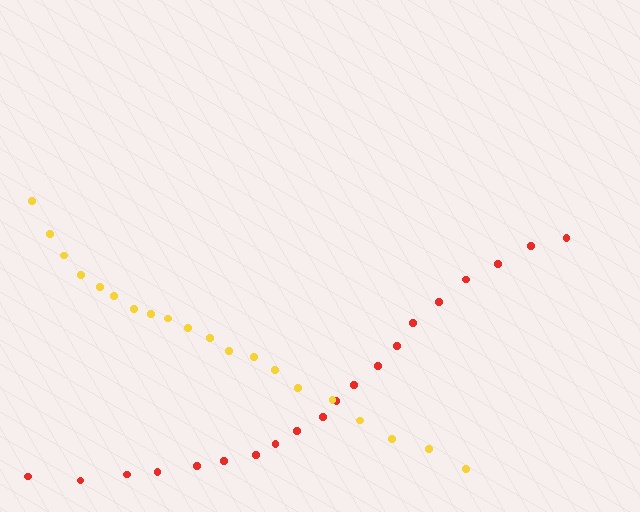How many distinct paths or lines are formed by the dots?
There are 2 distinct paths.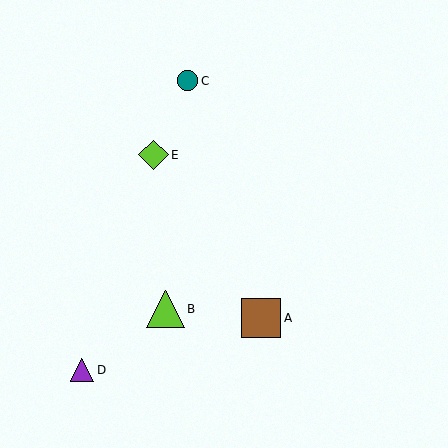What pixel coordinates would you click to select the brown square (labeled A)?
Click at (261, 318) to select the brown square A.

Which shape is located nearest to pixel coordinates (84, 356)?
The purple triangle (labeled D) at (82, 370) is nearest to that location.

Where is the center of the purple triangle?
The center of the purple triangle is at (82, 370).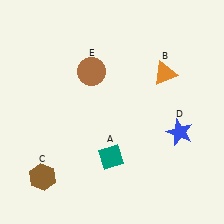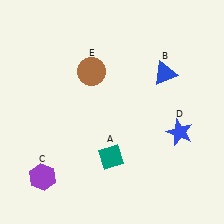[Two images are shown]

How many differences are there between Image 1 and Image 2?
There are 2 differences between the two images.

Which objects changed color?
B changed from orange to blue. C changed from brown to purple.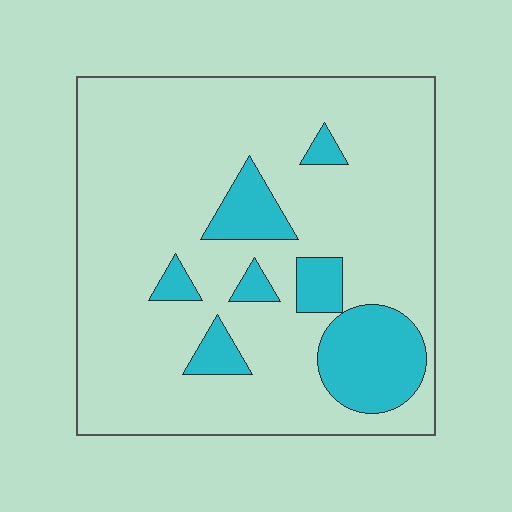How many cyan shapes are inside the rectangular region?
7.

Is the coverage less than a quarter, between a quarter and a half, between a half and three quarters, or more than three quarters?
Less than a quarter.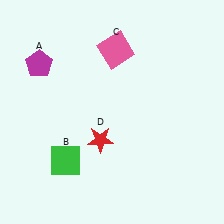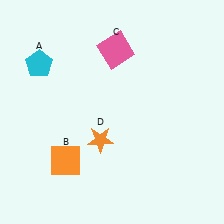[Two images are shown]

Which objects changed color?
A changed from magenta to cyan. B changed from green to orange. D changed from red to orange.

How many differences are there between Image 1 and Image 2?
There are 3 differences between the two images.